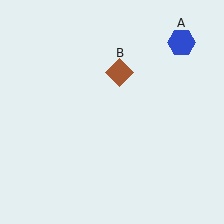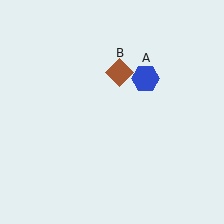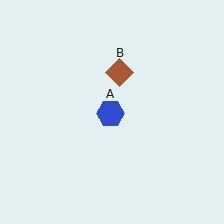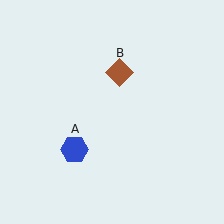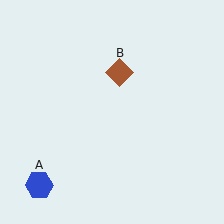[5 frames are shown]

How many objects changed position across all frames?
1 object changed position: blue hexagon (object A).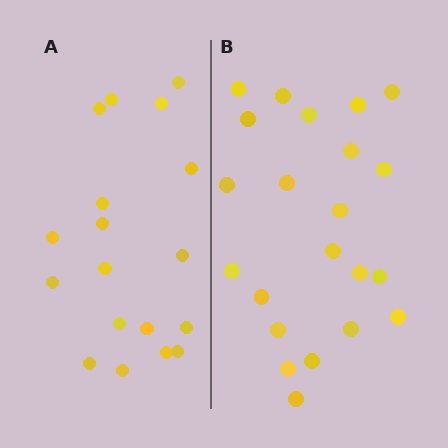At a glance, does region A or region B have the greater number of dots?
Region B (the right region) has more dots.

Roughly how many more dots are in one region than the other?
Region B has about 4 more dots than region A.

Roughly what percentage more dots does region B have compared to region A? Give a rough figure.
About 20% more.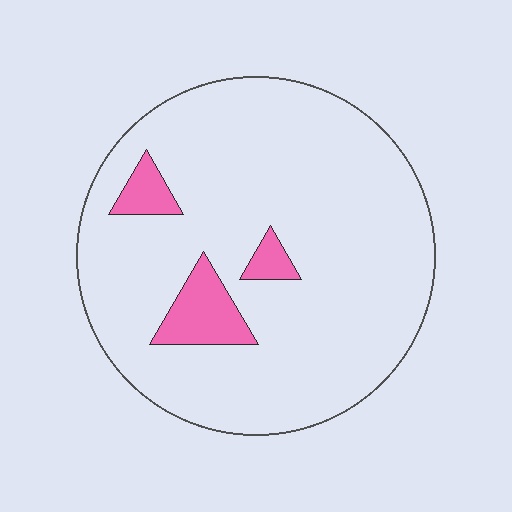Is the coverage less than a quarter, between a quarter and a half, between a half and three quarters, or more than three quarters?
Less than a quarter.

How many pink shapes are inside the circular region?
3.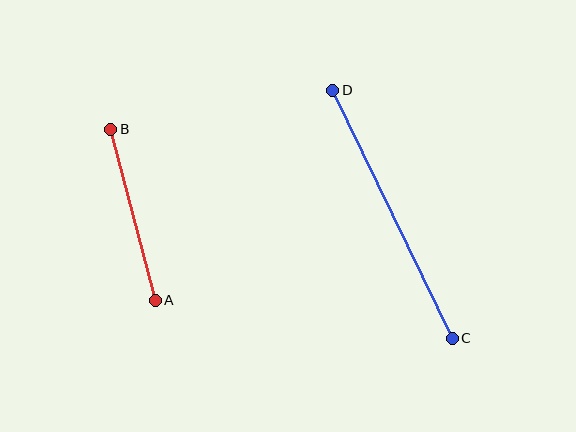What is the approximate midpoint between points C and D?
The midpoint is at approximately (392, 214) pixels.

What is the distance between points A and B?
The distance is approximately 176 pixels.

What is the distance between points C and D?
The distance is approximately 275 pixels.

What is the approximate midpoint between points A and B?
The midpoint is at approximately (133, 215) pixels.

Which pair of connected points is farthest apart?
Points C and D are farthest apart.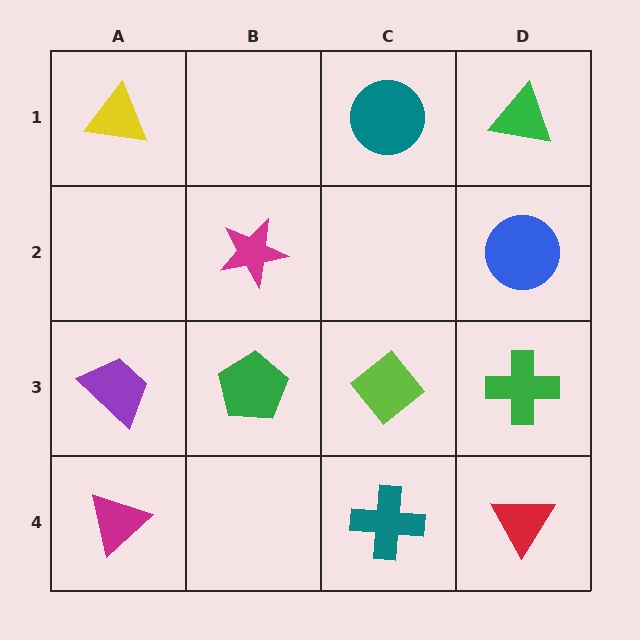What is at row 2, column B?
A magenta star.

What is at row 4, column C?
A teal cross.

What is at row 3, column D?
A green cross.